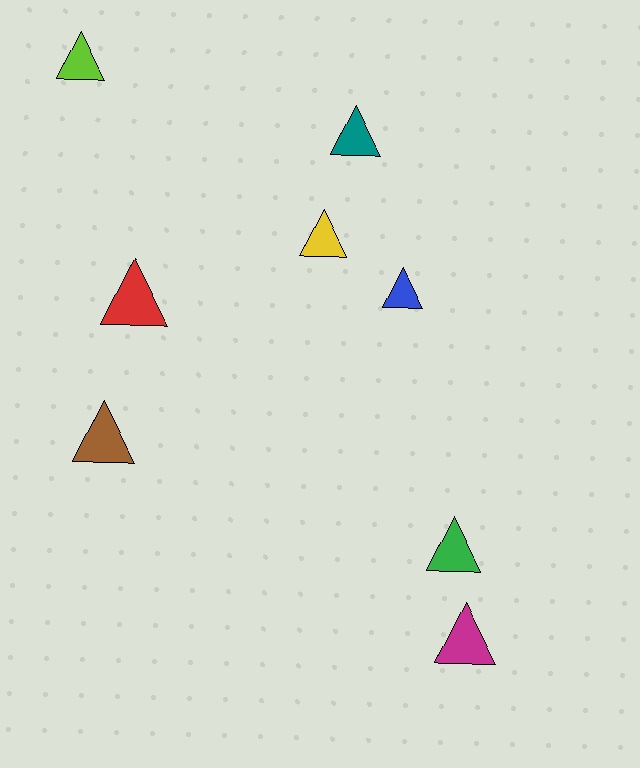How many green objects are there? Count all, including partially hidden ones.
There is 1 green object.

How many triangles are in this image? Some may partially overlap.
There are 8 triangles.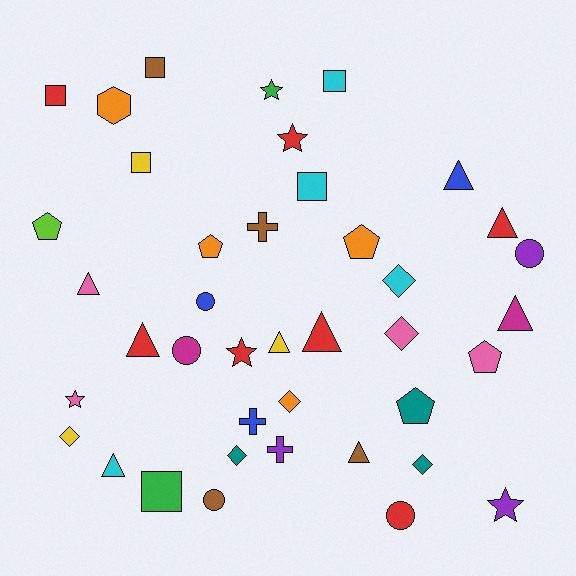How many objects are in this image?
There are 40 objects.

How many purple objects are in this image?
There are 3 purple objects.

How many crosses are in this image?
There are 3 crosses.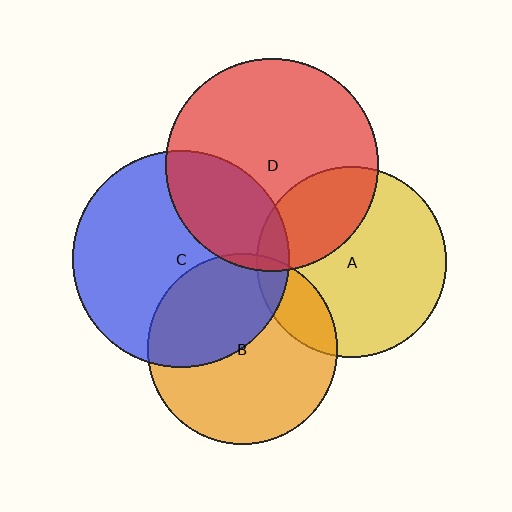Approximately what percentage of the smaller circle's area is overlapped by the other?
Approximately 30%.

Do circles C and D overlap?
Yes.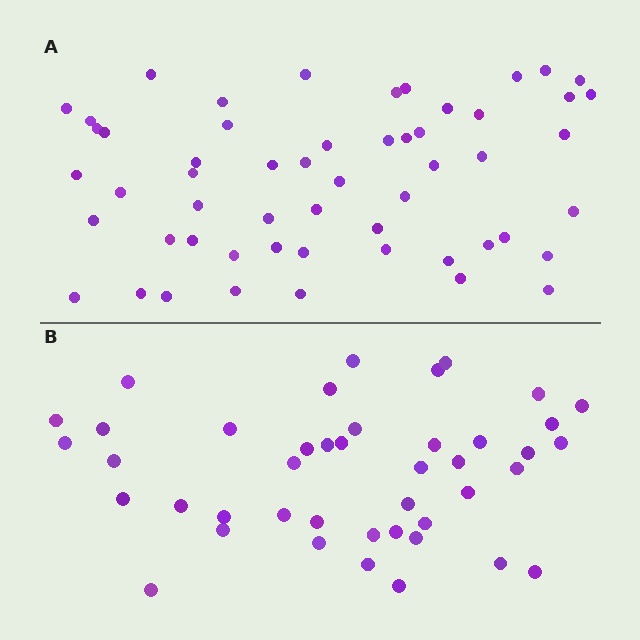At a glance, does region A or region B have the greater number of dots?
Region A (the top region) has more dots.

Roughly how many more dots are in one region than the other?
Region A has roughly 12 or so more dots than region B.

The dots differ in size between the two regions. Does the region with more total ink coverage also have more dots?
No. Region B has more total ink coverage because its dots are larger, but region A actually contains more individual dots. Total area can be misleading — the number of items is what matters here.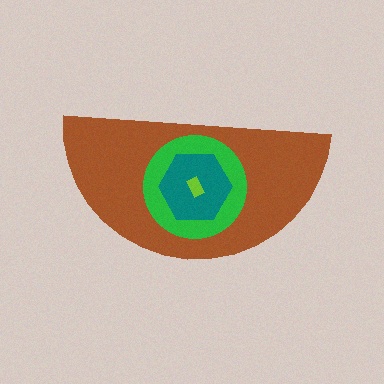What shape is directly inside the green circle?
The teal hexagon.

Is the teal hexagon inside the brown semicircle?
Yes.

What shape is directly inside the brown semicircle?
The green circle.